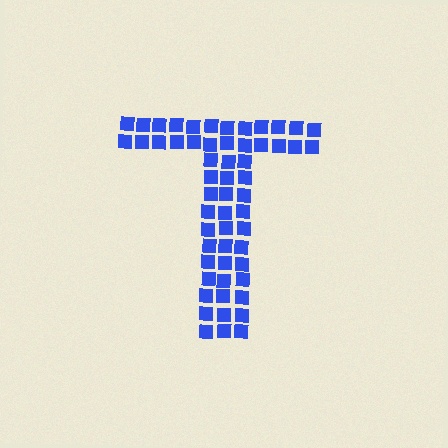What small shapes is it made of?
It is made of small squares.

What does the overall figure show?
The overall figure shows the letter T.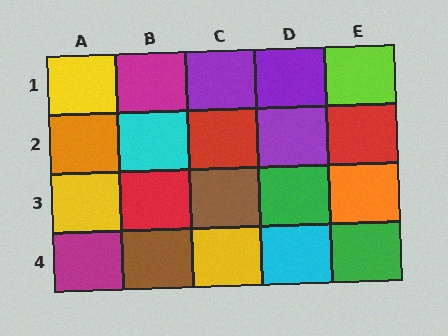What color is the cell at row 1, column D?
Purple.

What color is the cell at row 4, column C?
Yellow.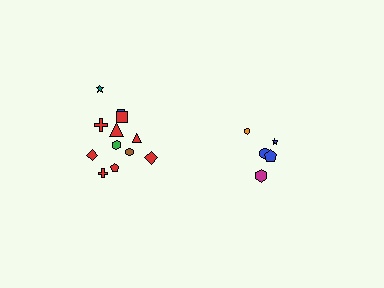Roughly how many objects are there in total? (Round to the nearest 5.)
Roughly 15 objects in total.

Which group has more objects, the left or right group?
The left group.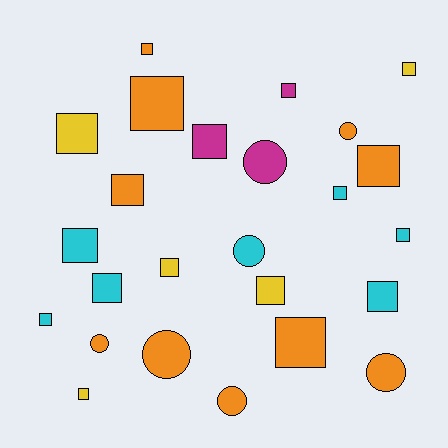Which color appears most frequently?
Orange, with 10 objects.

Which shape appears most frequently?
Square, with 18 objects.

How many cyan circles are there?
There is 1 cyan circle.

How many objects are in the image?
There are 25 objects.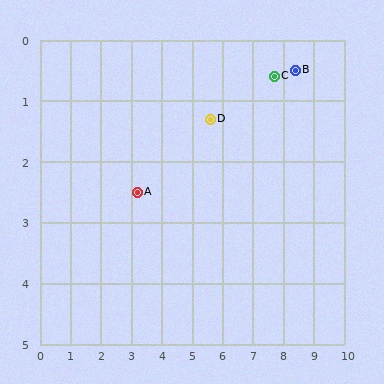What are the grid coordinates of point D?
Point D is at approximately (5.6, 1.3).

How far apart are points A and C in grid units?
Points A and C are about 4.9 grid units apart.